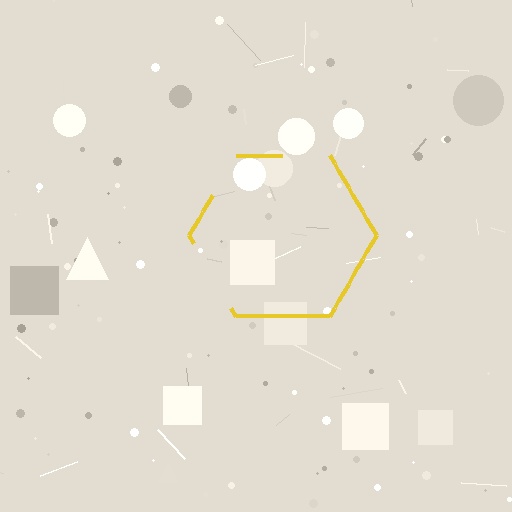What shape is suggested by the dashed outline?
The dashed outline suggests a hexagon.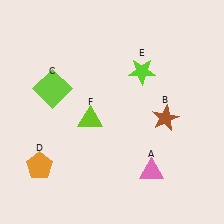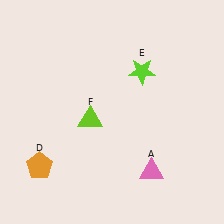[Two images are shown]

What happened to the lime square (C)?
The lime square (C) was removed in Image 2. It was in the top-left area of Image 1.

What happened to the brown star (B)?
The brown star (B) was removed in Image 2. It was in the bottom-right area of Image 1.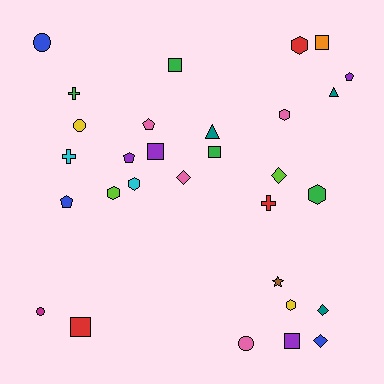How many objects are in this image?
There are 30 objects.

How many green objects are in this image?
There are 4 green objects.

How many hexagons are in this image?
There are 6 hexagons.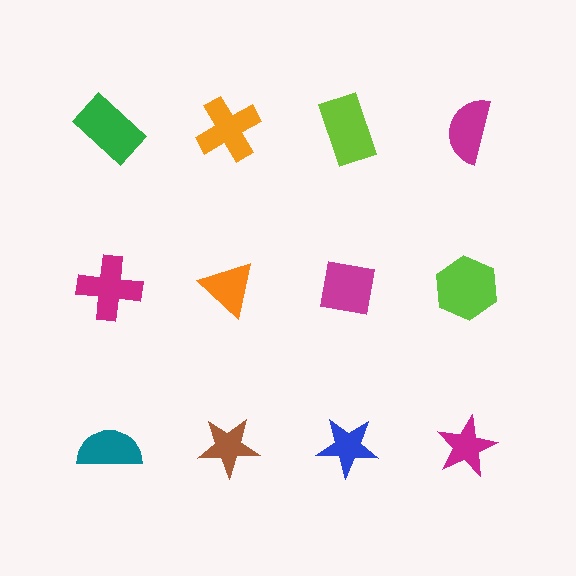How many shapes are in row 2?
4 shapes.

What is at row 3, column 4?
A magenta star.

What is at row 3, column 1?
A teal semicircle.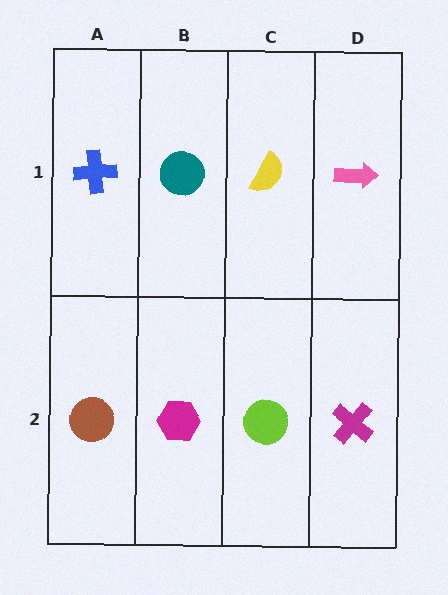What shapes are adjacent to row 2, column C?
A yellow semicircle (row 1, column C), a magenta hexagon (row 2, column B), a magenta cross (row 2, column D).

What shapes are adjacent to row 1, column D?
A magenta cross (row 2, column D), a yellow semicircle (row 1, column C).